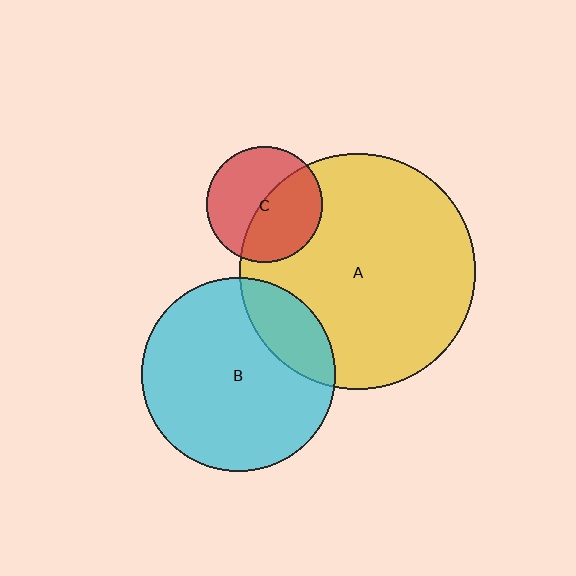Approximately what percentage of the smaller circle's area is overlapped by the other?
Approximately 20%.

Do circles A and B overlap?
Yes.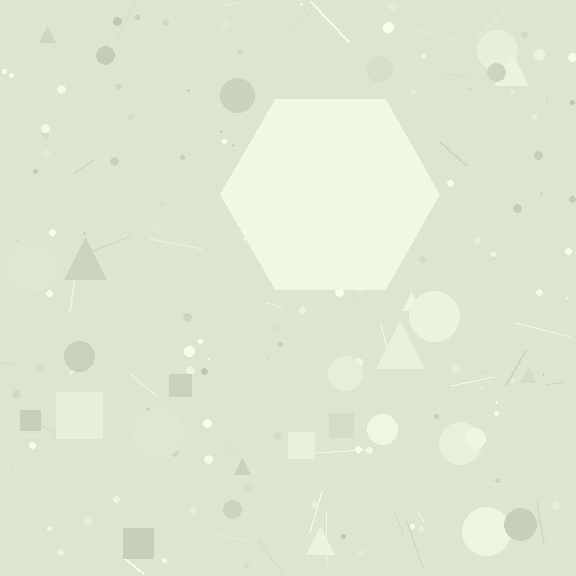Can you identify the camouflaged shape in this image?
The camouflaged shape is a hexagon.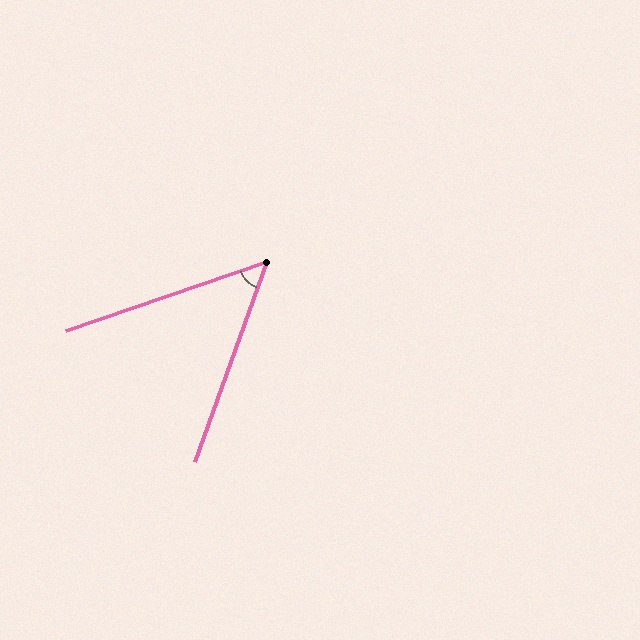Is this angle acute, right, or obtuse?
It is acute.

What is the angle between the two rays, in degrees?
Approximately 51 degrees.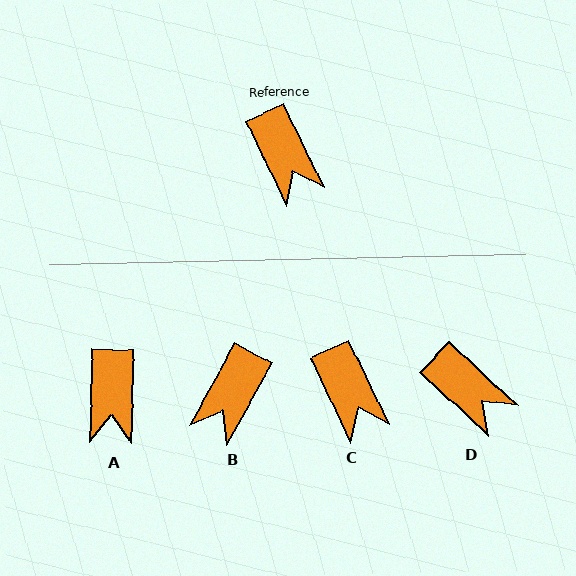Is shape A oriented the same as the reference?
No, it is off by about 28 degrees.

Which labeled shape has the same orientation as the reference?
C.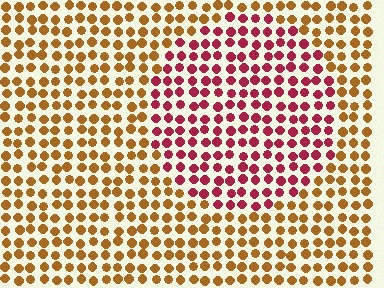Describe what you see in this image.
The image is filled with small brown elements in a uniform arrangement. A circle-shaped region is visible where the elements are tinted to a slightly different hue, forming a subtle color boundary.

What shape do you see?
I see a circle.